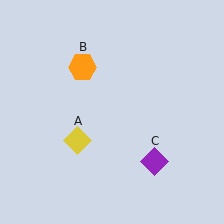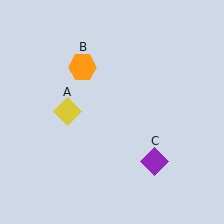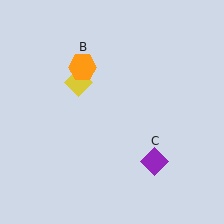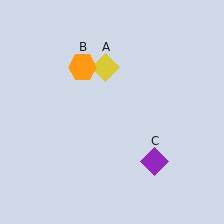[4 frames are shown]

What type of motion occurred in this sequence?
The yellow diamond (object A) rotated clockwise around the center of the scene.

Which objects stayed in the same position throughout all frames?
Orange hexagon (object B) and purple diamond (object C) remained stationary.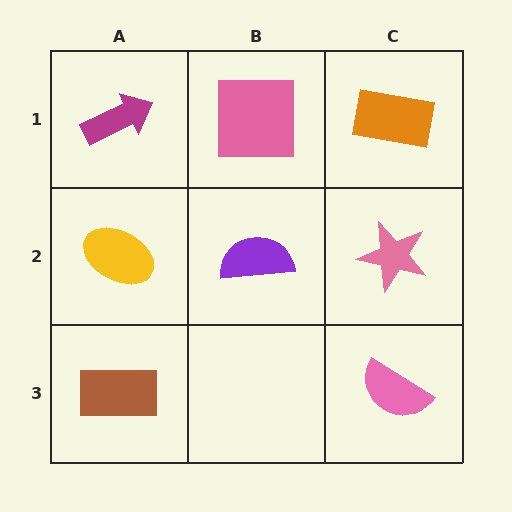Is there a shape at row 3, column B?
No, that cell is empty.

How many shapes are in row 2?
3 shapes.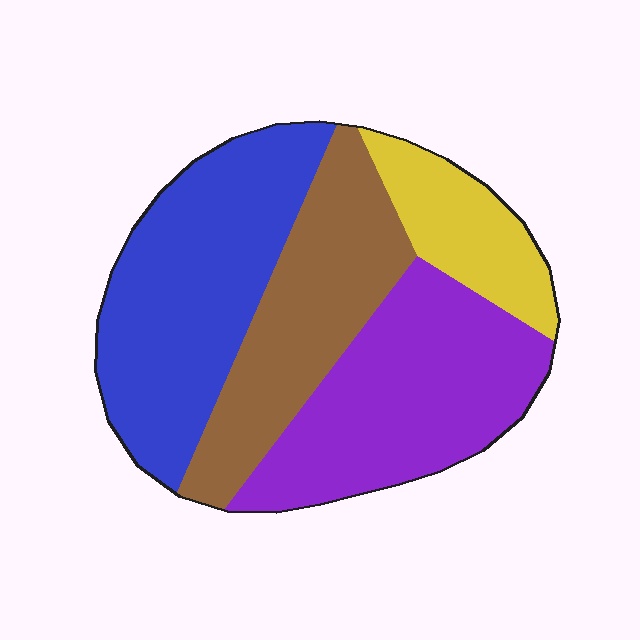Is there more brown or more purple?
Purple.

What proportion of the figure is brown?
Brown takes up between a sixth and a third of the figure.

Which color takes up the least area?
Yellow, at roughly 15%.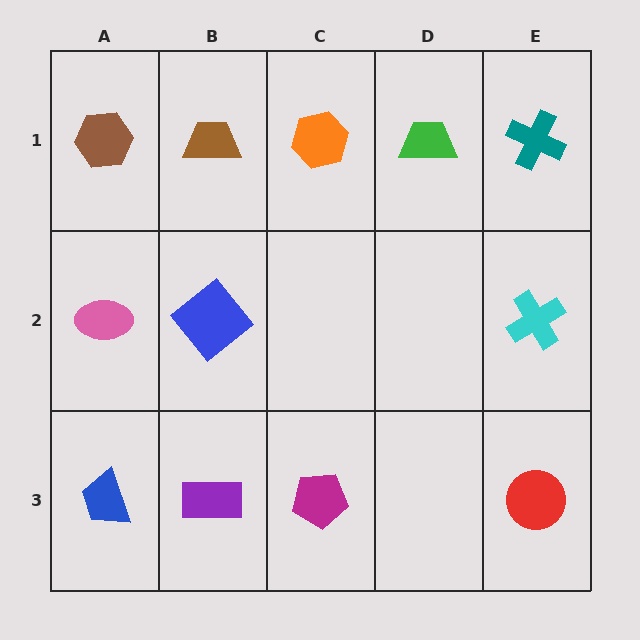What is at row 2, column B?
A blue diamond.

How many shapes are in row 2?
3 shapes.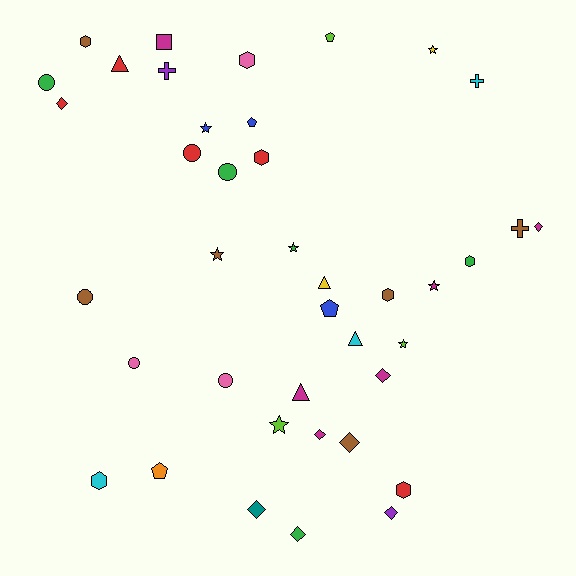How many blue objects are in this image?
There are 3 blue objects.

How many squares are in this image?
There is 1 square.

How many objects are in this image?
There are 40 objects.